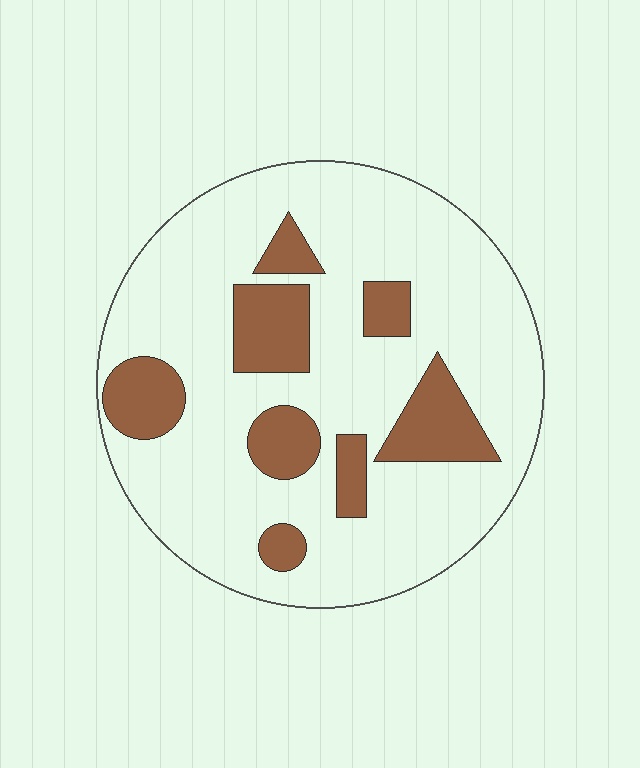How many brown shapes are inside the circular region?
8.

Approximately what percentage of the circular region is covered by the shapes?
Approximately 20%.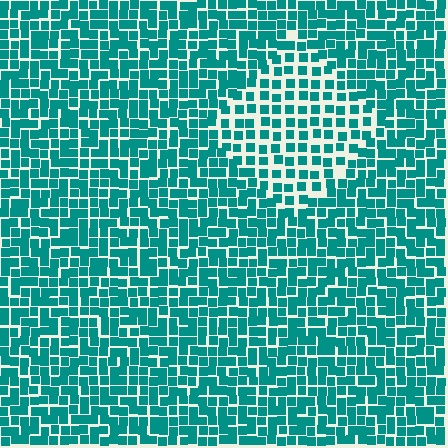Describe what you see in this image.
The image contains small teal elements arranged at two different densities. A diamond-shaped region is visible where the elements are less densely packed than the surrounding area.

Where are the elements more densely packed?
The elements are more densely packed outside the diamond boundary.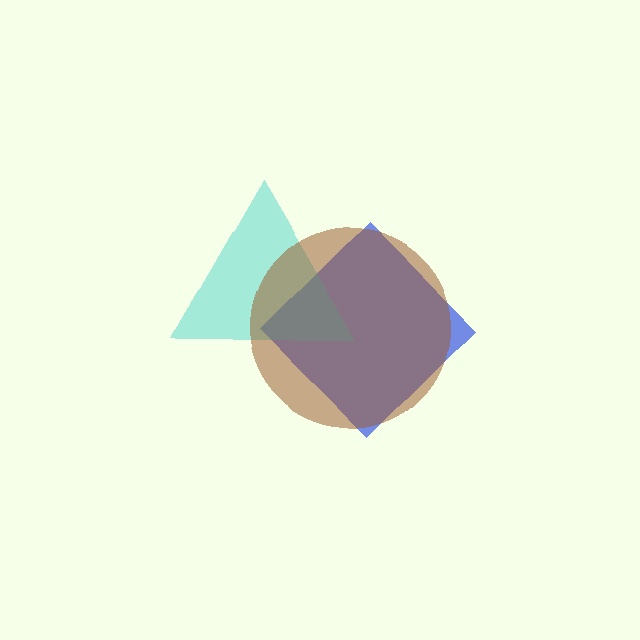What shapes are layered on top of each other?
The layered shapes are: a blue diamond, a cyan triangle, a brown circle.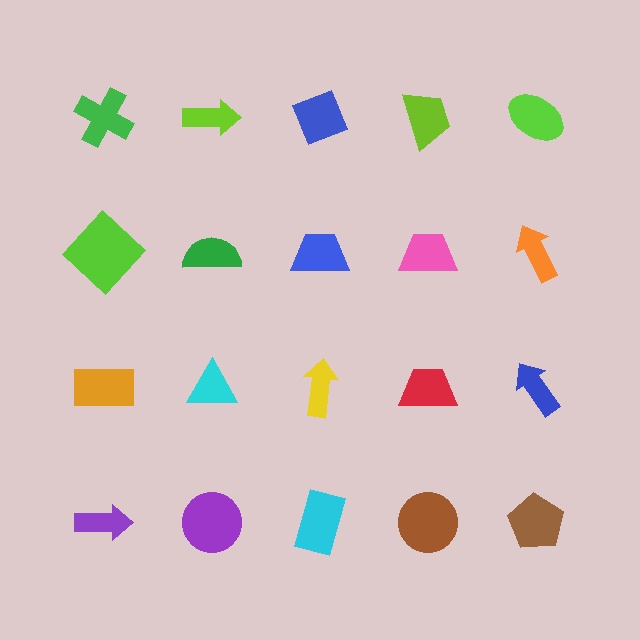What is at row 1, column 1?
A green cross.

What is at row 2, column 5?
An orange arrow.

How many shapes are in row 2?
5 shapes.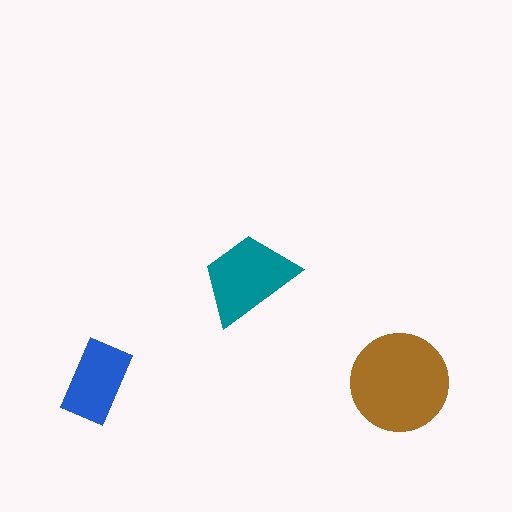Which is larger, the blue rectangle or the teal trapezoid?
The teal trapezoid.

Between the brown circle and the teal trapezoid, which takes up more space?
The brown circle.